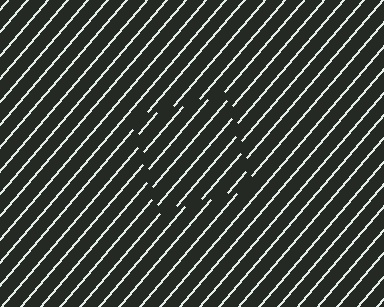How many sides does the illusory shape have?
4 sides — the line-ends trace a square.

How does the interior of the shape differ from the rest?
The interior of the shape contains the same grating, shifted by half a period — the contour is defined by the phase discontinuity where line-ends from the inner and outer gratings abut.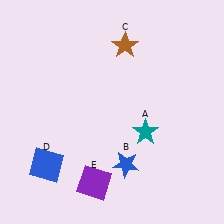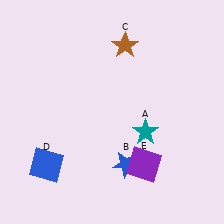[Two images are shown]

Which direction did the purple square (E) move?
The purple square (E) moved right.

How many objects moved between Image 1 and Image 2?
1 object moved between the two images.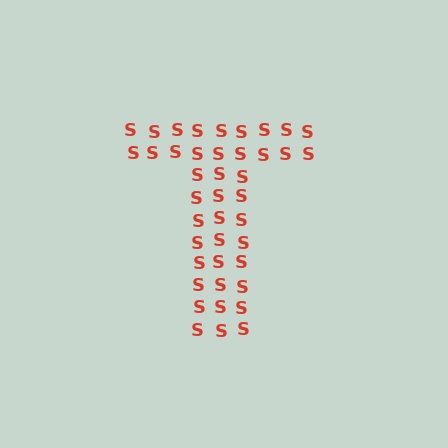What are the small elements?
The small elements are letter S's.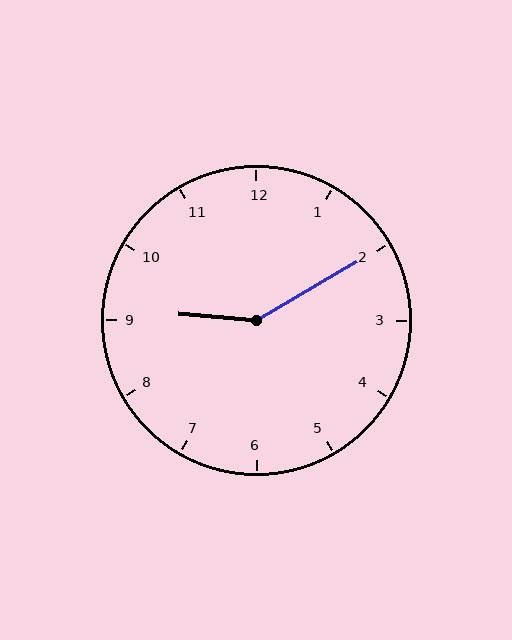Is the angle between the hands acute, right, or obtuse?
It is obtuse.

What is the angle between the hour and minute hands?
Approximately 145 degrees.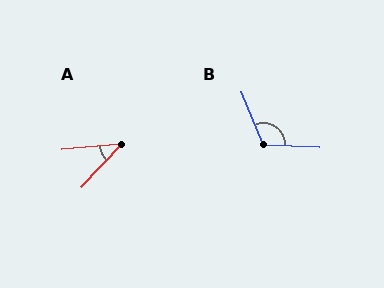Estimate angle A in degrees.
Approximately 42 degrees.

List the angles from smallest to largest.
A (42°), B (115°).